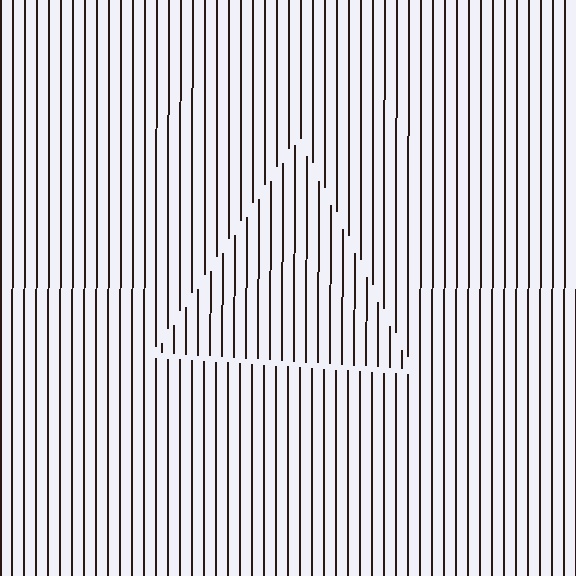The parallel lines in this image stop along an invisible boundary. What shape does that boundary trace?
An illusory triangle. The interior of the shape contains the same grating, shifted by half a period — the contour is defined by the phase discontinuity where line-ends from the inner and outer gratings abut.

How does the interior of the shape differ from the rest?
The interior of the shape contains the same grating, shifted by half a period — the contour is defined by the phase discontinuity where line-ends from the inner and outer gratings abut.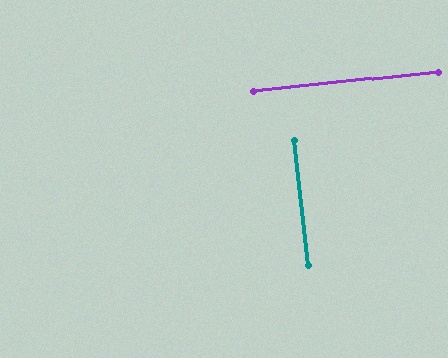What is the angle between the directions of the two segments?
Approximately 90 degrees.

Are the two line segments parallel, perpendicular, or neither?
Perpendicular — they meet at approximately 90°.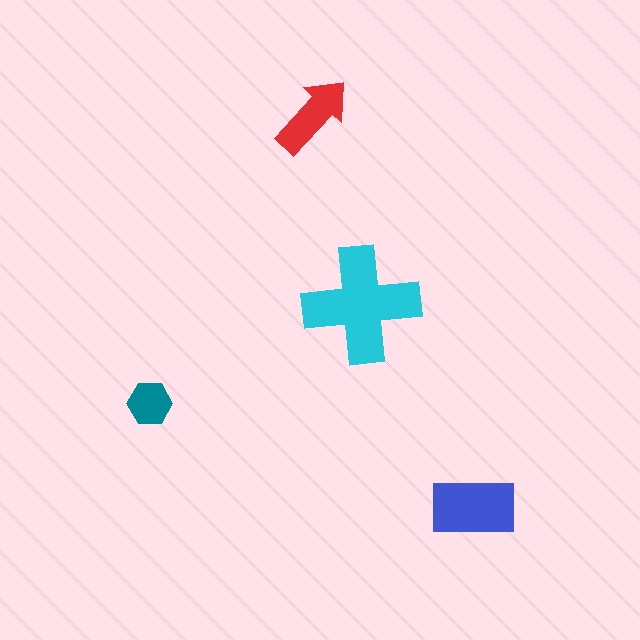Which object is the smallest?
The teal hexagon.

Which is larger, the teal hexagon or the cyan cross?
The cyan cross.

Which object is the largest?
The cyan cross.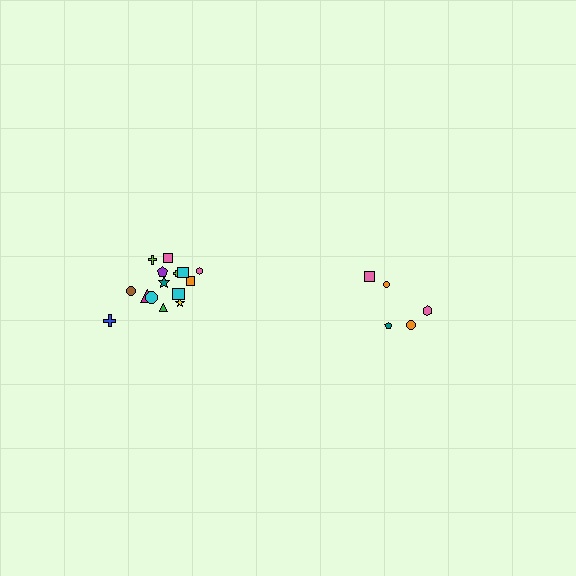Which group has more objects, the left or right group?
The left group.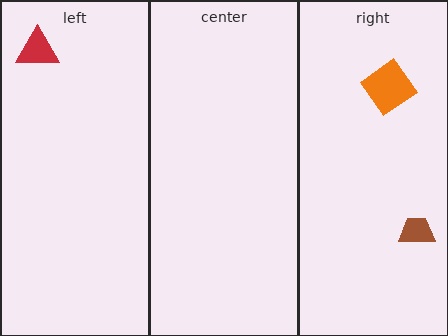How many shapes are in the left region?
1.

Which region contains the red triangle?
The left region.